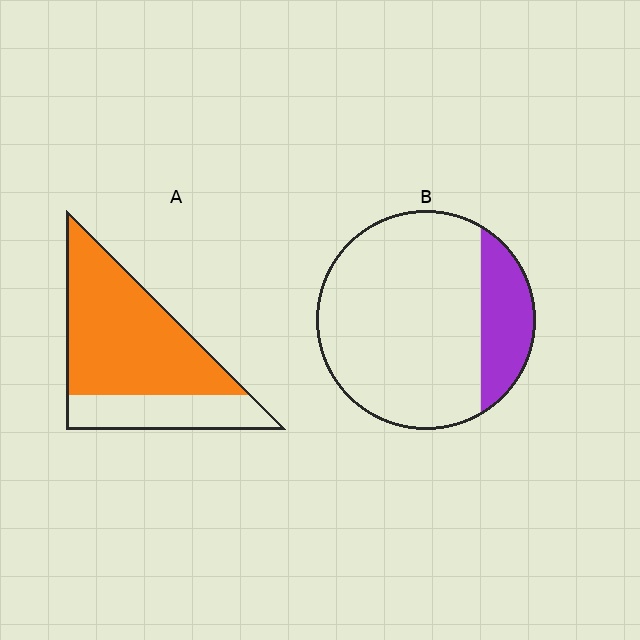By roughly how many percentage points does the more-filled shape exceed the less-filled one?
By roughly 50 percentage points (A over B).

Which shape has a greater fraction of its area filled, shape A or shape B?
Shape A.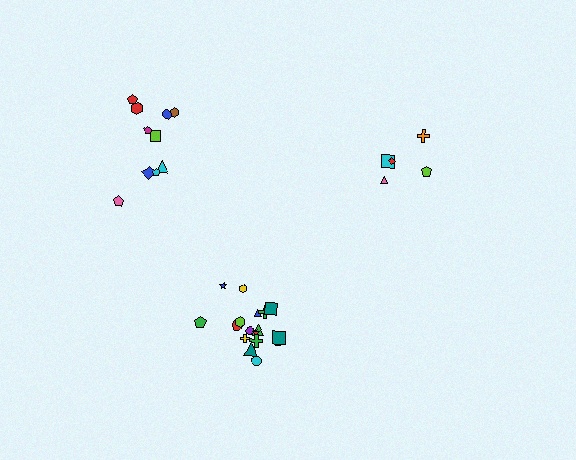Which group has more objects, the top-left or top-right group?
The top-left group.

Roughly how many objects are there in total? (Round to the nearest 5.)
Roughly 35 objects in total.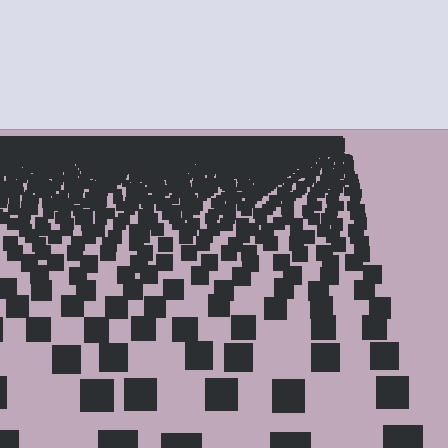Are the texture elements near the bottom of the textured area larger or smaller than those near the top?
Larger. Near the bottom, elements are closer to the viewer and appear at a bigger on-screen size.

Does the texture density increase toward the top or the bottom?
Density increases toward the top.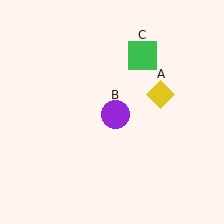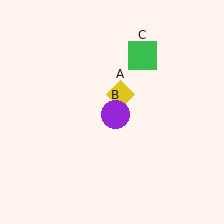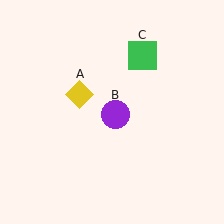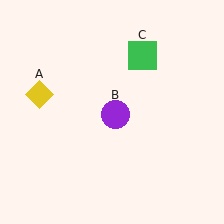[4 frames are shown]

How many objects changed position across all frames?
1 object changed position: yellow diamond (object A).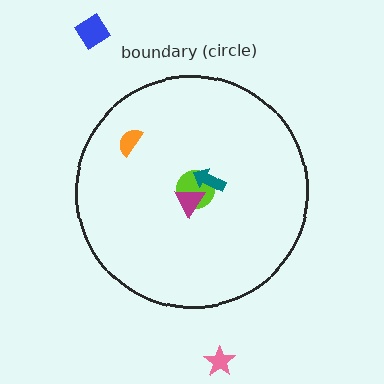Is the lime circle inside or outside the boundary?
Inside.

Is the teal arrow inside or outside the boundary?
Inside.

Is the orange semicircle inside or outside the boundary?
Inside.